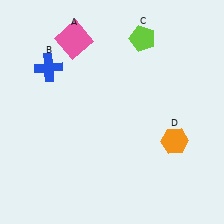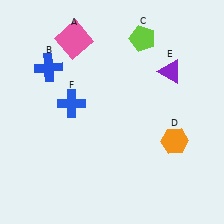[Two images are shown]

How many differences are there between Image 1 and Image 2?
There are 2 differences between the two images.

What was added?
A purple triangle (E), a blue cross (F) were added in Image 2.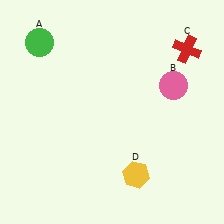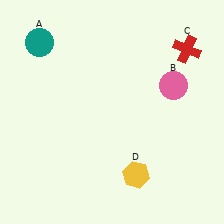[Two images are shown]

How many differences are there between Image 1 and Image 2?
There is 1 difference between the two images.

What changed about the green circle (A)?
In Image 1, A is green. In Image 2, it changed to teal.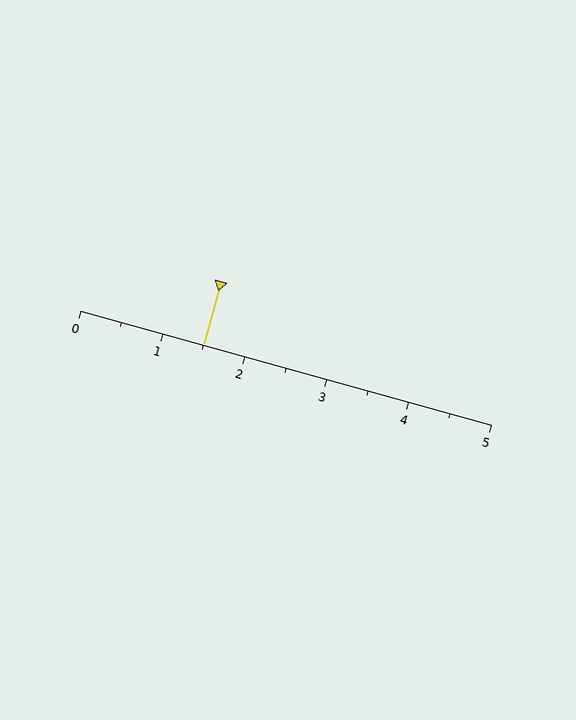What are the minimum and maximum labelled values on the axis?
The axis runs from 0 to 5.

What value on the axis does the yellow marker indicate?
The marker indicates approximately 1.5.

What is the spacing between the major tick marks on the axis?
The major ticks are spaced 1 apart.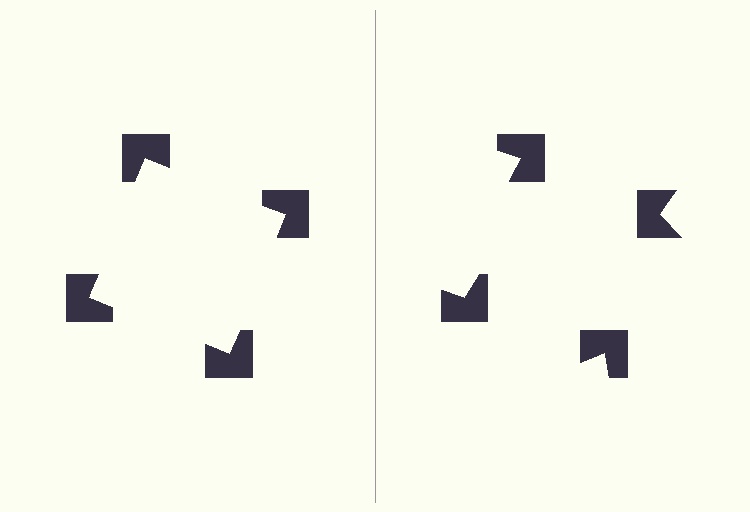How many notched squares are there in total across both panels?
8 — 4 on each side.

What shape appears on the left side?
An illusory square.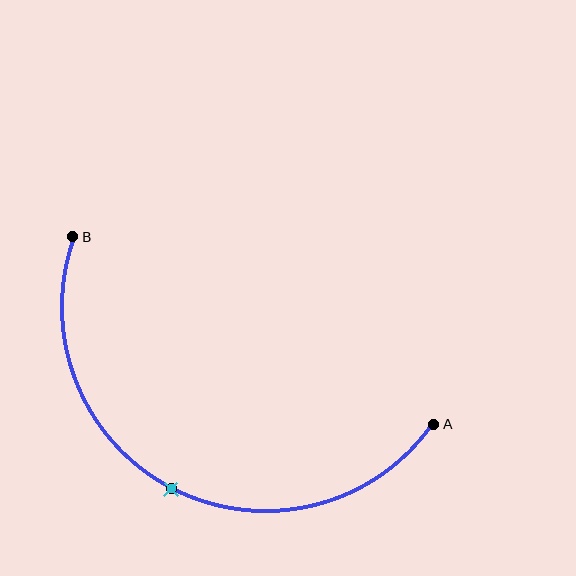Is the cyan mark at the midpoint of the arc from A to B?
Yes. The cyan mark lies on the arc at equal arc-length from both A and B — it is the arc midpoint.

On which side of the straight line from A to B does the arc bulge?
The arc bulges below the straight line connecting A and B.